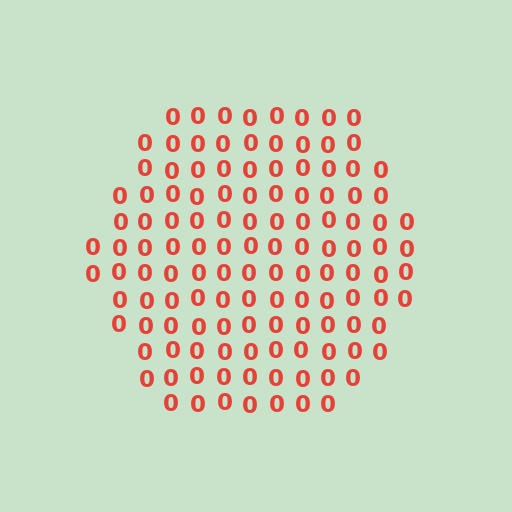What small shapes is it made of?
It is made of small digit 0's.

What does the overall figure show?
The overall figure shows a hexagon.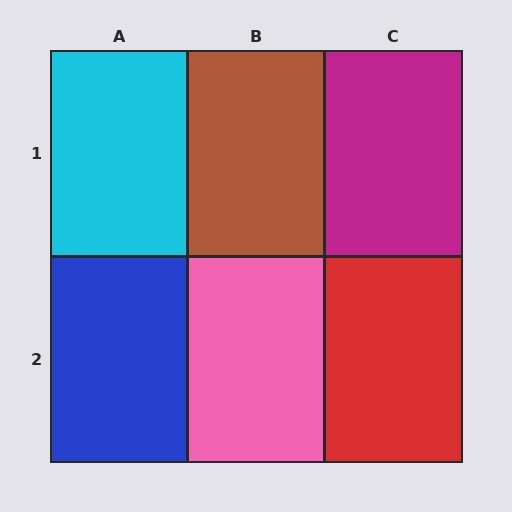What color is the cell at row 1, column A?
Cyan.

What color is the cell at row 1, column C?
Magenta.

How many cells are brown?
1 cell is brown.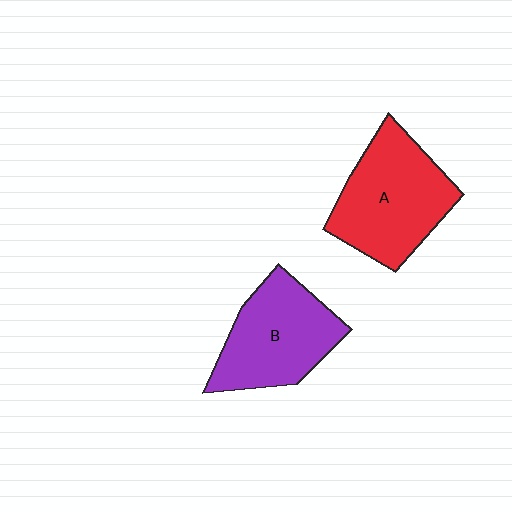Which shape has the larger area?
Shape A (red).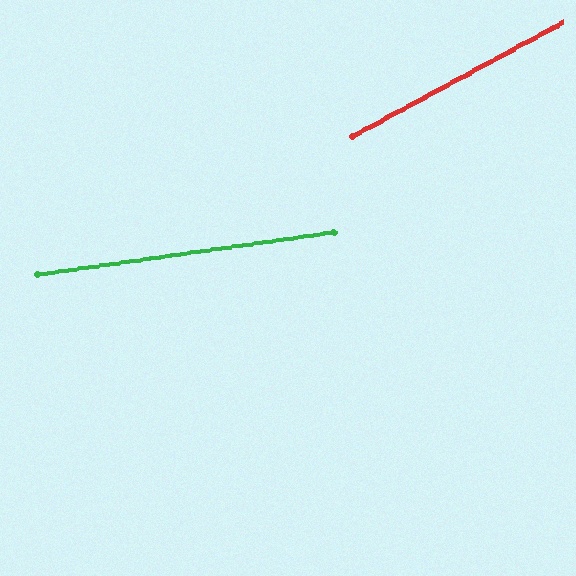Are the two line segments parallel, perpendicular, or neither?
Neither parallel nor perpendicular — they differ by about 20°.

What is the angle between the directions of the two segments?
Approximately 20 degrees.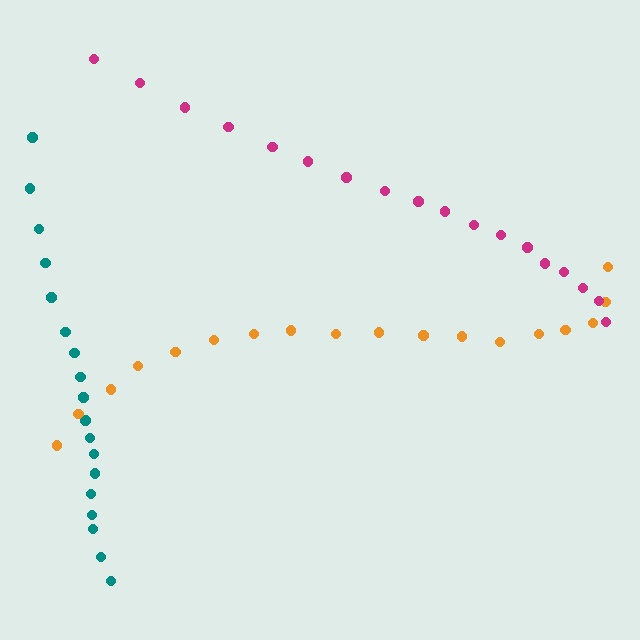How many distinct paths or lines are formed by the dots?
There are 3 distinct paths.